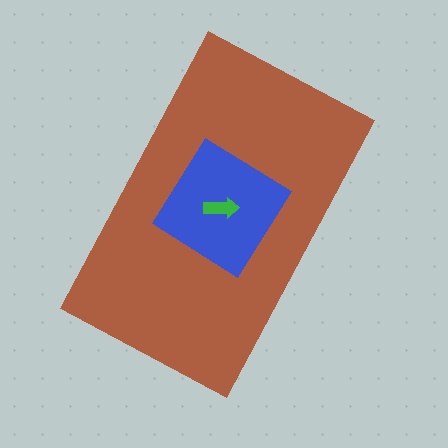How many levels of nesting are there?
3.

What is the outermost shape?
The brown rectangle.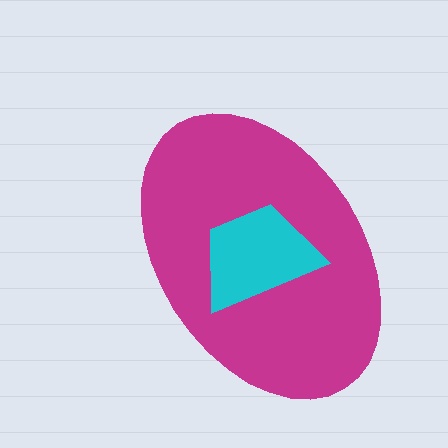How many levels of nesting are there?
2.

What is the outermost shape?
The magenta ellipse.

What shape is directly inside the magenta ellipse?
The cyan trapezoid.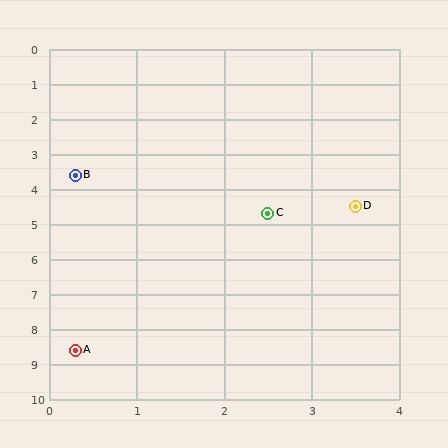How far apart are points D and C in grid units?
Points D and C are about 1.0 grid units apart.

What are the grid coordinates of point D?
Point D is at approximately (3.5, 4.5).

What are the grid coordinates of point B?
Point B is at approximately (0.3, 3.6).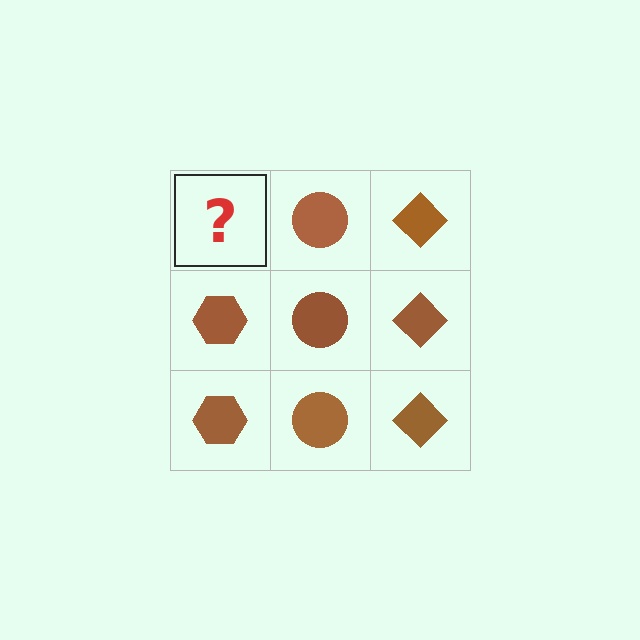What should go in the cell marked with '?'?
The missing cell should contain a brown hexagon.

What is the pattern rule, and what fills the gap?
The rule is that each column has a consistent shape. The gap should be filled with a brown hexagon.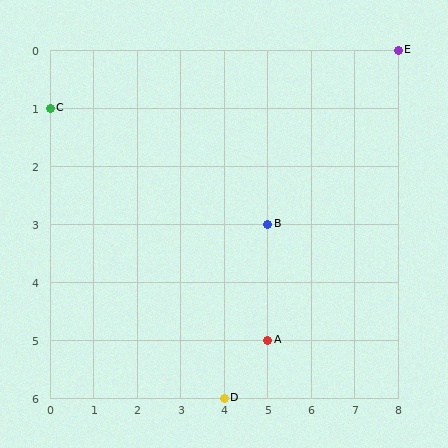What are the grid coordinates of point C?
Point C is at grid coordinates (0, 1).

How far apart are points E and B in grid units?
Points E and B are 3 columns and 3 rows apart (about 4.2 grid units diagonally).